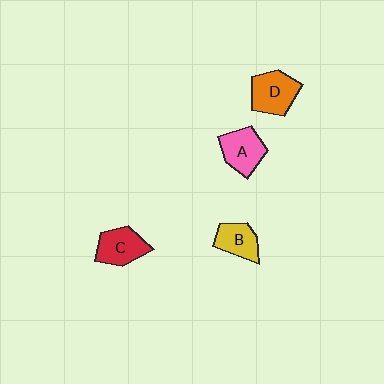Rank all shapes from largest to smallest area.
From largest to smallest: D (orange), A (pink), C (red), B (yellow).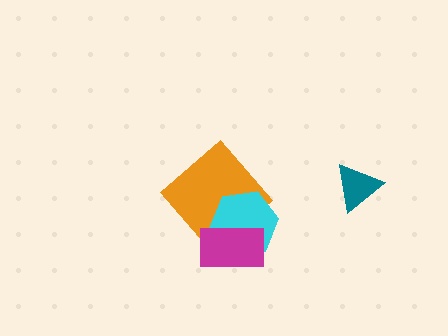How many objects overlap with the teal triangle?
0 objects overlap with the teal triangle.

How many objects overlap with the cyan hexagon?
2 objects overlap with the cyan hexagon.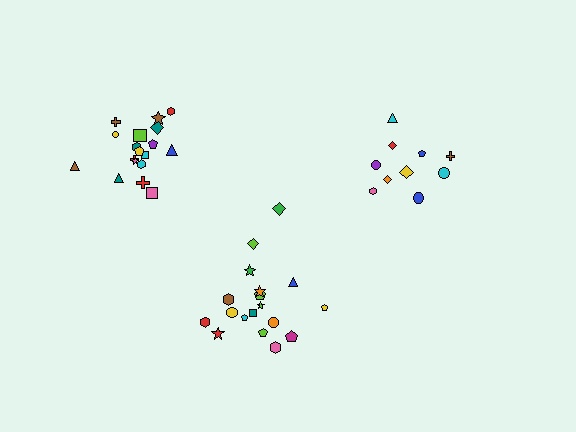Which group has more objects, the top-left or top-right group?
The top-left group.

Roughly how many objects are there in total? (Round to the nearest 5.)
Roughly 45 objects in total.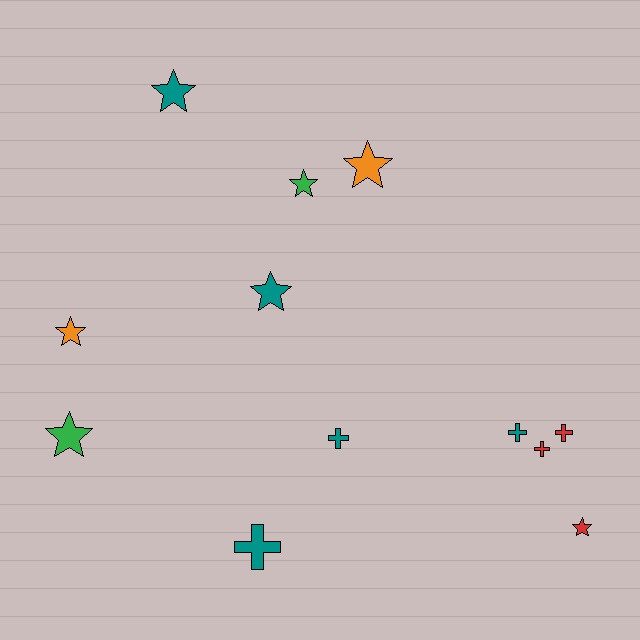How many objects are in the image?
There are 12 objects.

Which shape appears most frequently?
Star, with 7 objects.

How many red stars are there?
There is 1 red star.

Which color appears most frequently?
Teal, with 5 objects.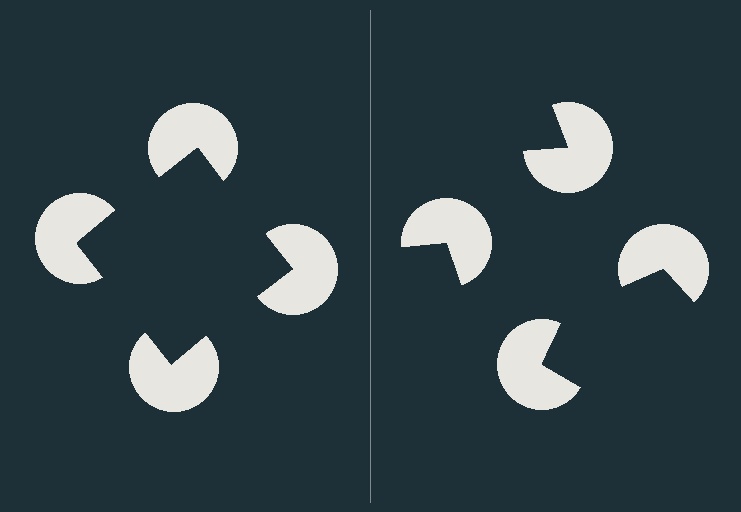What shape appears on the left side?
An illusory square.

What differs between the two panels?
The pac-man discs are positioned identically on both sides; only the wedge orientations differ. On the left they align to a square; on the right they are misaligned.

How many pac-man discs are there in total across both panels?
8 — 4 on each side.